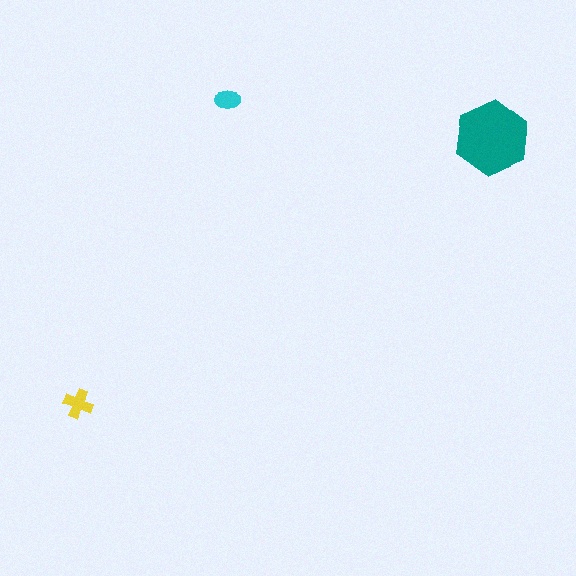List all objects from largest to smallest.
The teal hexagon, the yellow cross, the cyan ellipse.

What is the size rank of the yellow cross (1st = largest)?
2nd.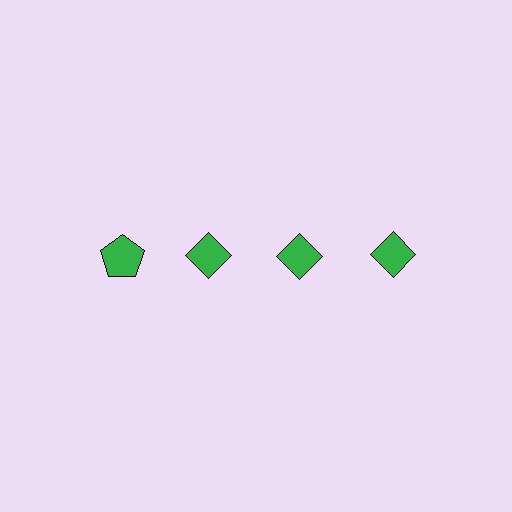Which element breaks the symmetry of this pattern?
The green pentagon in the top row, leftmost column breaks the symmetry. All other shapes are green diamonds.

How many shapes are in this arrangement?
There are 4 shapes arranged in a grid pattern.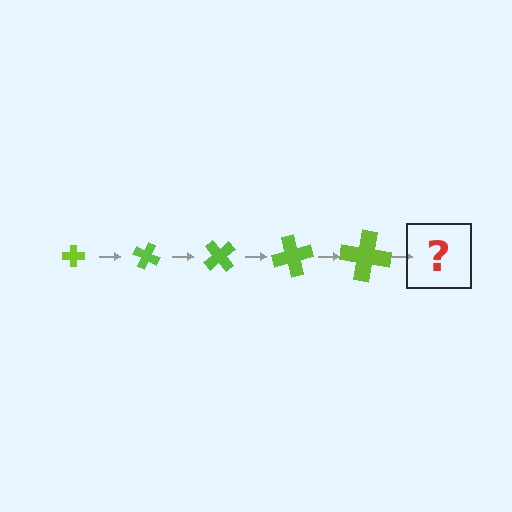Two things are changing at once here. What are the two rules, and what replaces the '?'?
The two rules are that the cross grows larger each step and it rotates 25 degrees each step. The '?' should be a cross, larger than the previous one and rotated 125 degrees from the start.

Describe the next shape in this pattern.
It should be a cross, larger than the previous one and rotated 125 degrees from the start.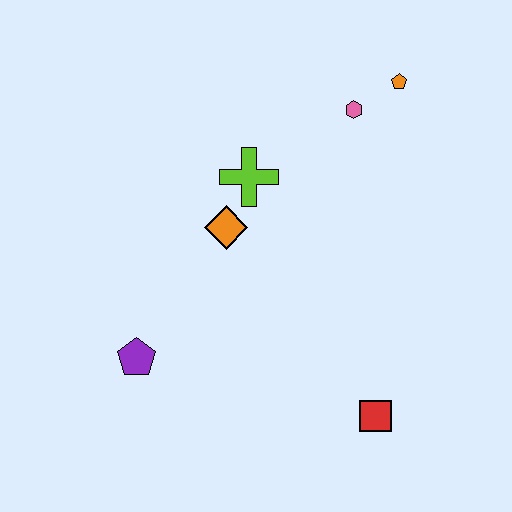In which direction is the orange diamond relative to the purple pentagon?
The orange diamond is above the purple pentagon.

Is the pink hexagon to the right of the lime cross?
Yes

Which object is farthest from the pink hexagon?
The purple pentagon is farthest from the pink hexagon.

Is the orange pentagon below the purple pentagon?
No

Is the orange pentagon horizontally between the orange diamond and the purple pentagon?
No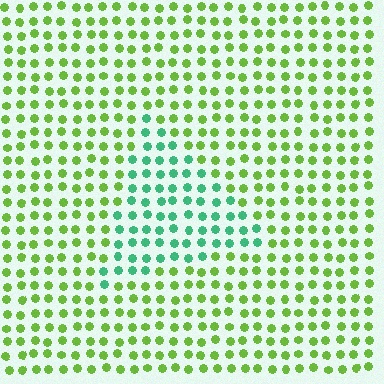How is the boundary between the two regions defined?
The boundary is defined purely by a slight shift in hue (about 53 degrees). Spacing, size, and orientation are identical on both sides.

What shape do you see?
I see a triangle.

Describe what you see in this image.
The image is filled with small lime elements in a uniform arrangement. A triangle-shaped region is visible where the elements are tinted to a slightly different hue, forming a subtle color boundary.